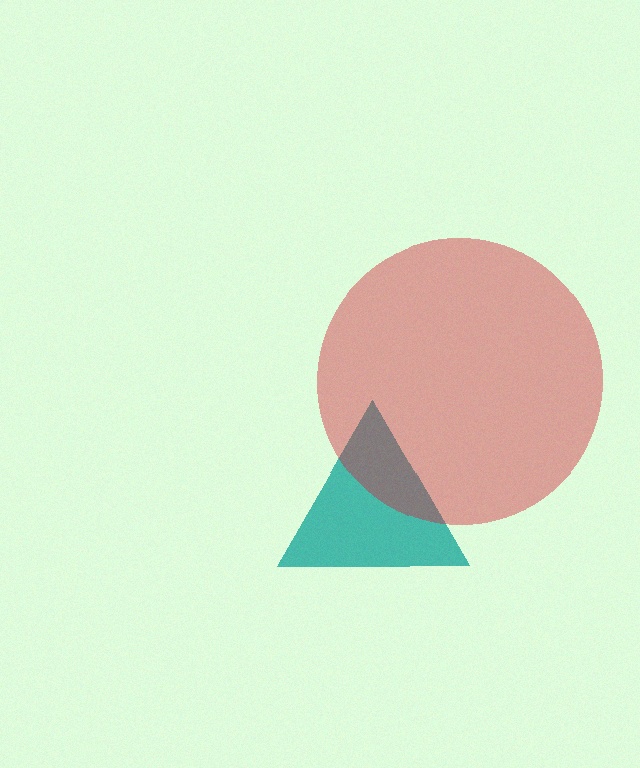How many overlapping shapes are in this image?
There are 2 overlapping shapes in the image.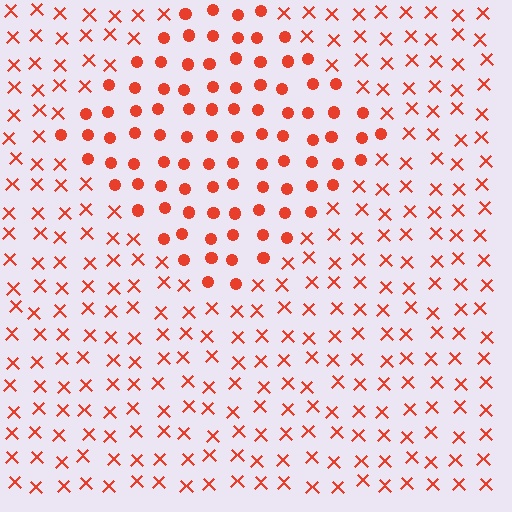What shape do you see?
I see a diamond.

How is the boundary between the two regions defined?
The boundary is defined by a change in element shape: circles inside vs. X marks outside. All elements share the same color and spacing.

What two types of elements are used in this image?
The image uses circles inside the diamond region and X marks outside it.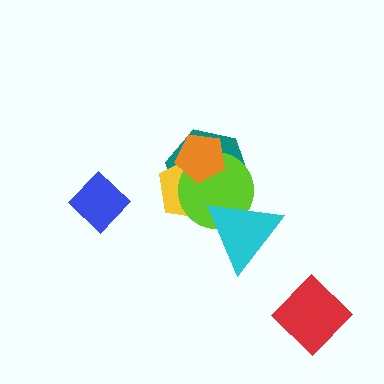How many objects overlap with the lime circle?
4 objects overlap with the lime circle.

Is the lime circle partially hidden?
Yes, it is partially covered by another shape.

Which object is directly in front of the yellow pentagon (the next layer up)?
The lime circle is directly in front of the yellow pentagon.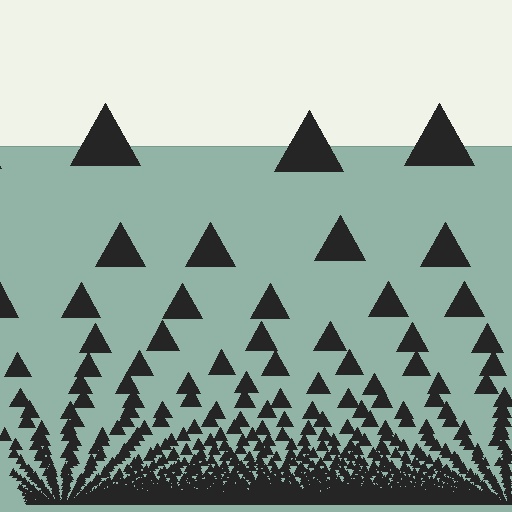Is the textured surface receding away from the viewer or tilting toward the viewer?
The surface appears to tilt toward the viewer. Texture elements get larger and sparser toward the top.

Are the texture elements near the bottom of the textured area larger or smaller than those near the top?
Smaller. The gradient is inverted — elements near the bottom are smaller and denser.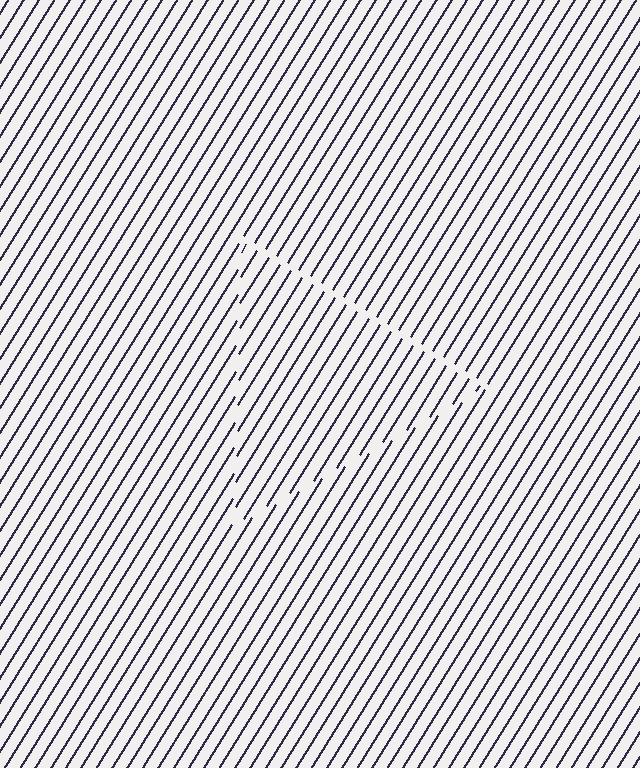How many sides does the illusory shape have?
3 sides — the line-ends trace a triangle.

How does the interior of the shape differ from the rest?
The interior of the shape contains the same grating, shifted by half a period — the contour is defined by the phase discontinuity where line-ends from the inner and outer gratings abut.